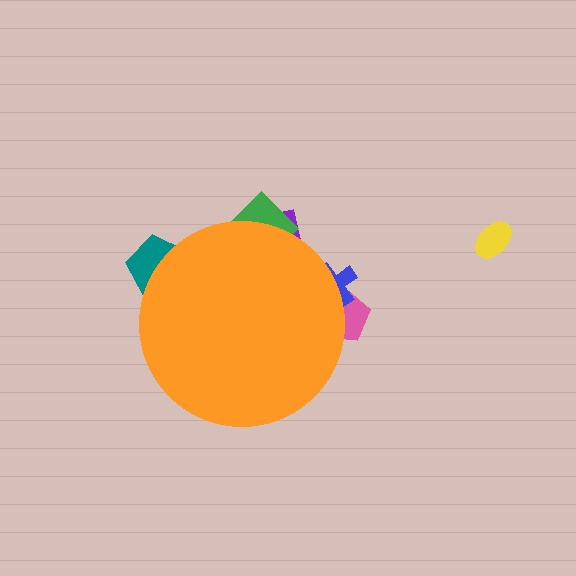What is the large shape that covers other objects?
An orange circle.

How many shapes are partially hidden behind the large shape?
5 shapes are partially hidden.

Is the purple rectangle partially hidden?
Yes, the purple rectangle is partially hidden behind the orange circle.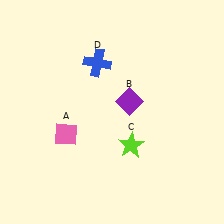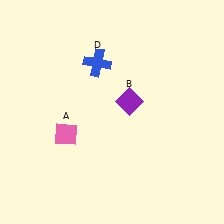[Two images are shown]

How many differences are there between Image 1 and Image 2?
There is 1 difference between the two images.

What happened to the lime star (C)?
The lime star (C) was removed in Image 2. It was in the bottom-right area of Image 1.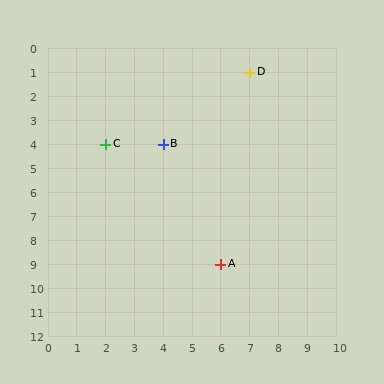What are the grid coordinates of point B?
Point B is at grid coordinates (4, 4).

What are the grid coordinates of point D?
Point D is at grid coordinates (7, 1).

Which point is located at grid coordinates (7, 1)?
Point D is at (7, 1).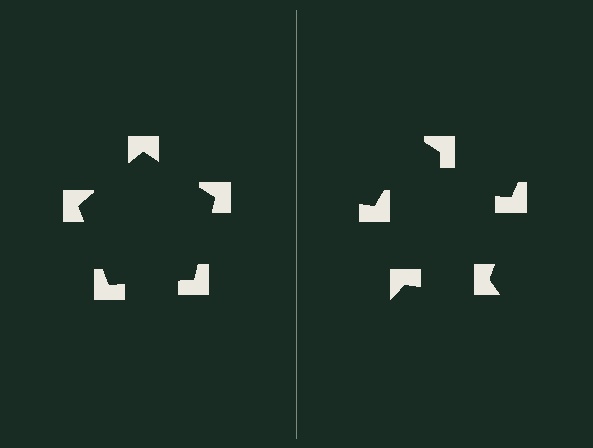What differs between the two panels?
The notched squares are positioned identically on both sides; only the wedge orientations differ. On the left they align to a pentagon; on the right they are misaligned.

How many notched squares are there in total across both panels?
10 — 5 on each side.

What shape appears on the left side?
An illusory pentagon.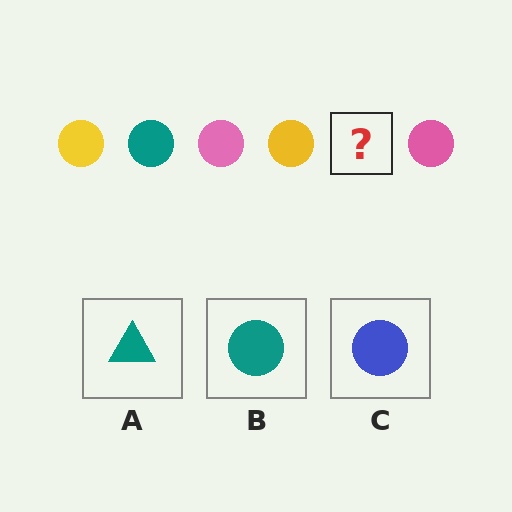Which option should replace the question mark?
Option B.